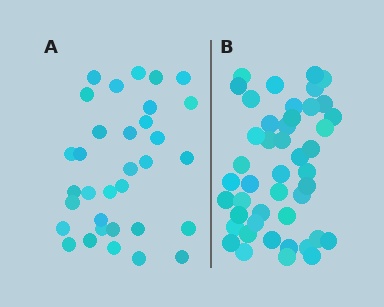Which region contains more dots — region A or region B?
Region B (the right region) has more dots.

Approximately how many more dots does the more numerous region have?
Region B has roughly 12 or so more dots than region A.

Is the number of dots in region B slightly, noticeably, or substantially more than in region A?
Region B has noticeably more, but not dramatically so. The ratio is roughly 1.4 to 1.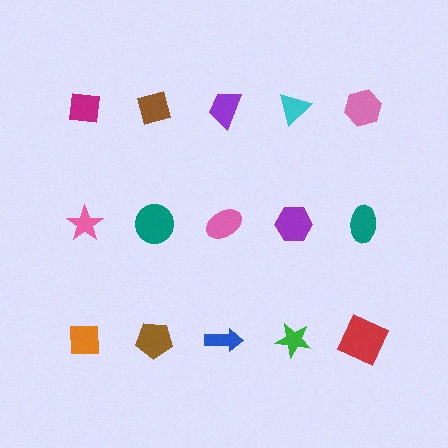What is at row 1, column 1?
A magenta square.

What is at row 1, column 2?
A brown square.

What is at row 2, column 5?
A teal ellipse.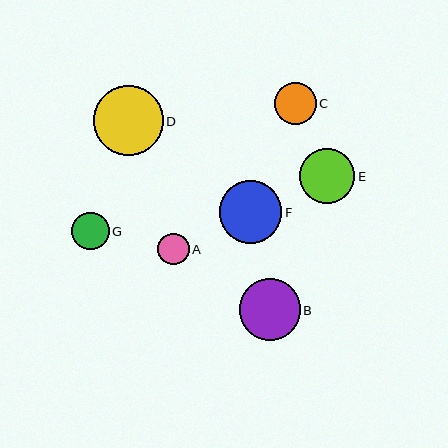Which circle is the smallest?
Circle A is the smallest with a size of approximately 32 pixels.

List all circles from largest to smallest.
From largest to smallest: D, F, B, E, C, G, A.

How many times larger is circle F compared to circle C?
Circle F is approximately 1.5 times the size of circle C.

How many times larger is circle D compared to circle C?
Circle D is approximately 1.7 times the size of circle C.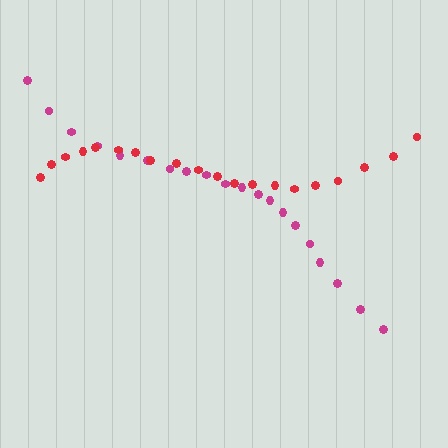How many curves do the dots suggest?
There are 2 distinct paths.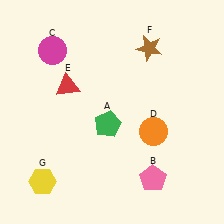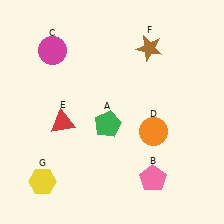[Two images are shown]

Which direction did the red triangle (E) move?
The red triangle (E) moved down.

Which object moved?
The red triangle (E) moved down.